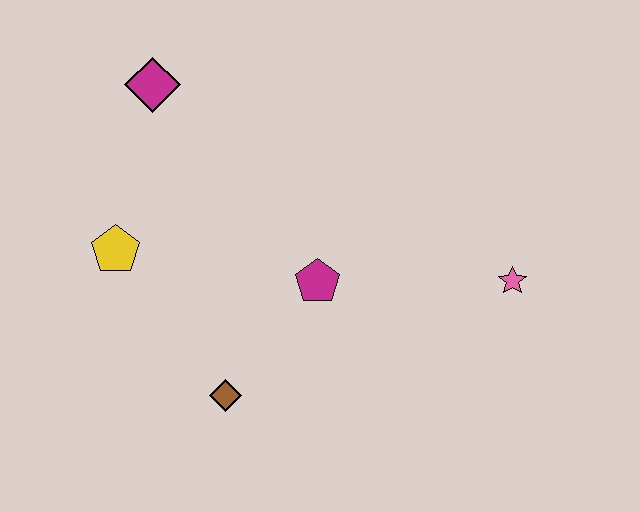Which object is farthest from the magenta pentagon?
The magenta diamond is farthest from the magenta pentagon.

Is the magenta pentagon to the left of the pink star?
Yes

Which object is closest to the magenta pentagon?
The brown diamond is closest to the magenta pentagon.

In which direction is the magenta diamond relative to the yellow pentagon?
The magenta diamond is above the yellow pentagon.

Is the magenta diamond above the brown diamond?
Yes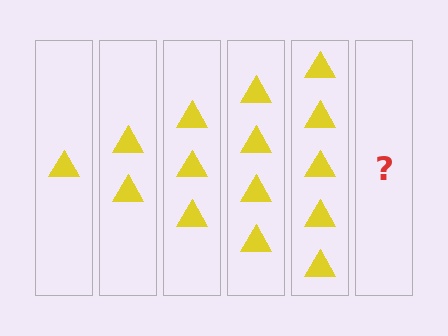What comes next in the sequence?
The next element should be 6 triangles.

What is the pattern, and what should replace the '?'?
The pattern is that each step adds one more triangle. The '?' should be 6 triangles.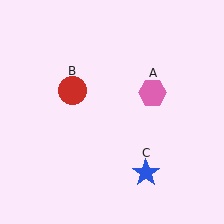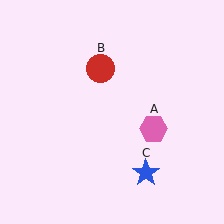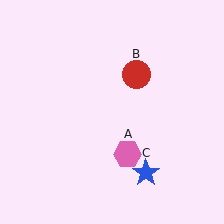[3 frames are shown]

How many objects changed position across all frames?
2 objects changed position: pink hexagon (object A), red circle (object B).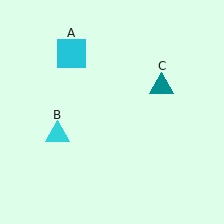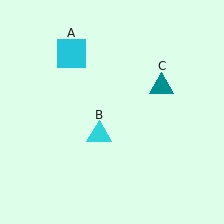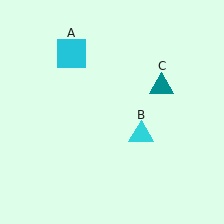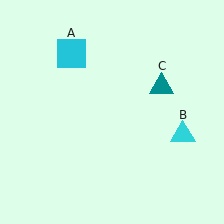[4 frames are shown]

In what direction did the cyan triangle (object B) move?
The cyan triangle (object B) moved right.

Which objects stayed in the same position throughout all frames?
Cyan square (object A) and teal triangle (object C) remained stationary.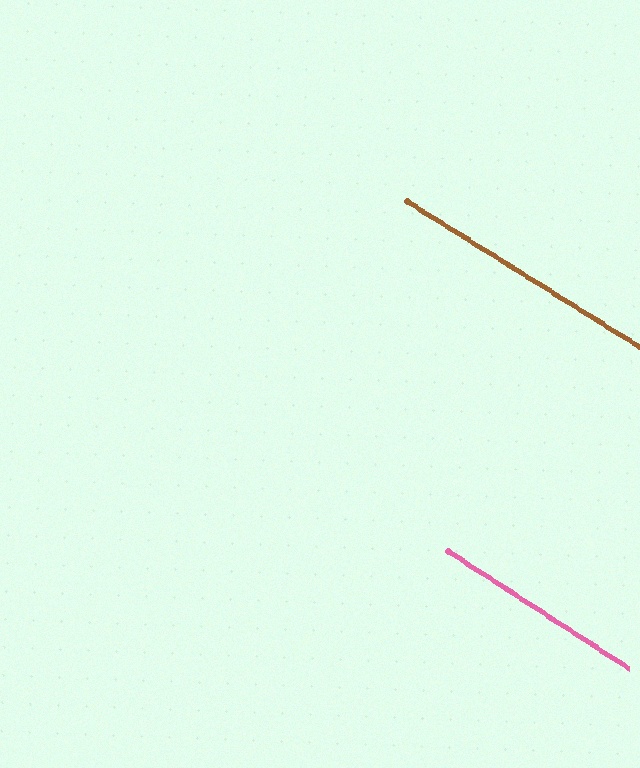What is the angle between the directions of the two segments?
Approximately 1 degree.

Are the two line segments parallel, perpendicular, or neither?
Parallel — their directions differ by only 1.0°.